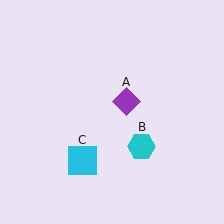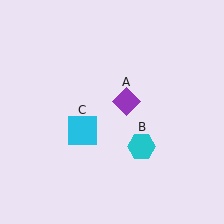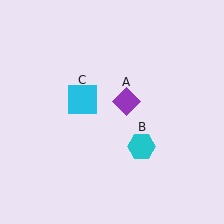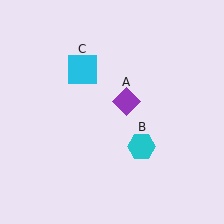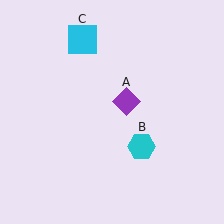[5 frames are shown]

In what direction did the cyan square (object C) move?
The cyan square (object C) moved up.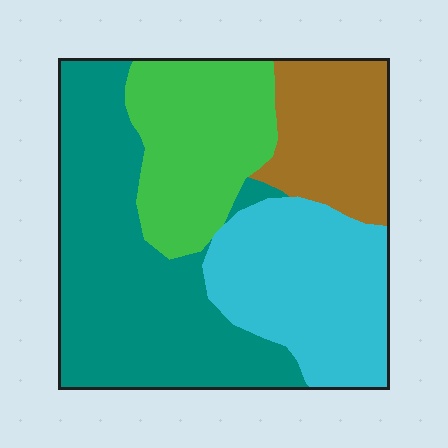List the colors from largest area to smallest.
From largest to smallest: teal, cyan, green, brown.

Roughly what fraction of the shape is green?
Green takes up less than a quarter of the shape.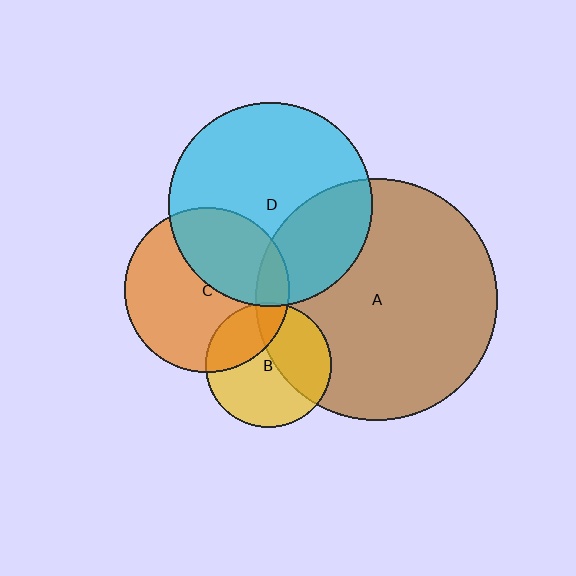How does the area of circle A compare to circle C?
Approximately 2.2 times.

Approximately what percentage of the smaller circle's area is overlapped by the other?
Approximately 5%.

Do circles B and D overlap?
Yes.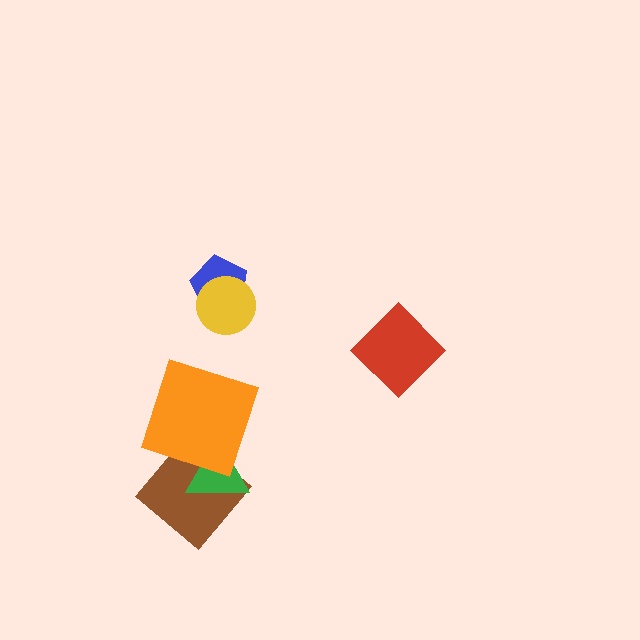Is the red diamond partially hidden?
No, no other shape covers it.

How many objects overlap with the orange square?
2 objects overlap with the orange square.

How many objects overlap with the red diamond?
0 objects overlap with the red diamond.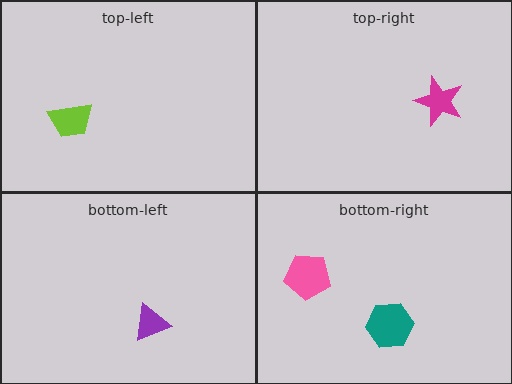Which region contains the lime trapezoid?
The top-left region.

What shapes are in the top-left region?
The lime trapezoid.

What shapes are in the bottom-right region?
The pink pentagon, the teal hexagon.